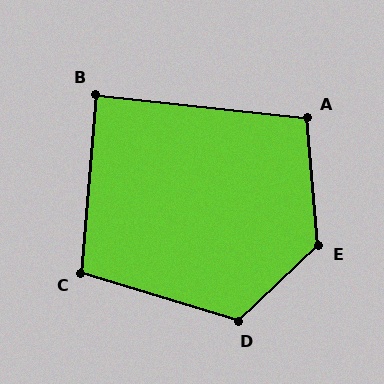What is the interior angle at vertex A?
Approximately 101 degrees (obtuse).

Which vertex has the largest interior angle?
E, at approximately 128 degrees.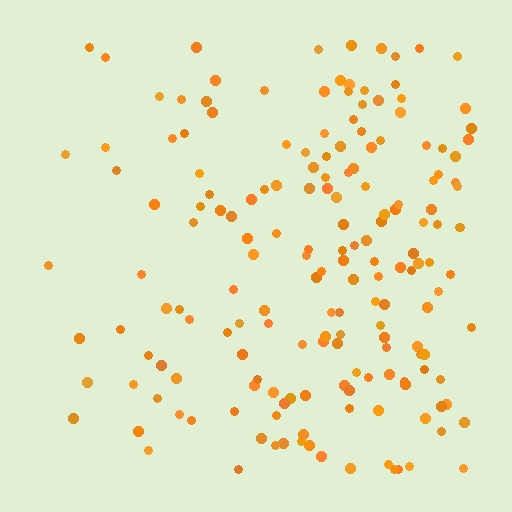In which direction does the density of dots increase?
From left to right, with the right side densest.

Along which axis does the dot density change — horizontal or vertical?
Horizontal.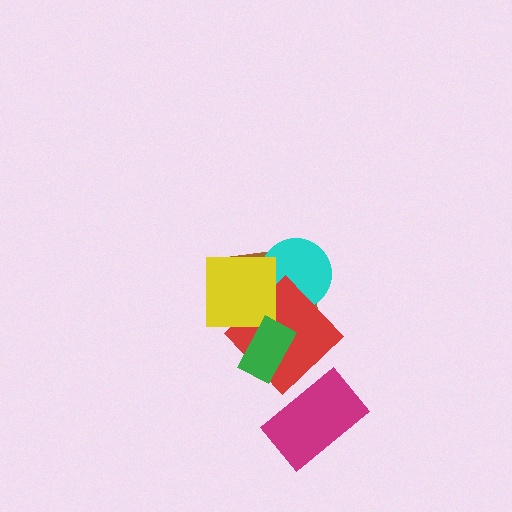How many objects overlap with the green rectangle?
2 objects overlap with the green rectangle.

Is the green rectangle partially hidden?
No, no other shape covers it.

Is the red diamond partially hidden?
Yes, it is partially covered by another shape.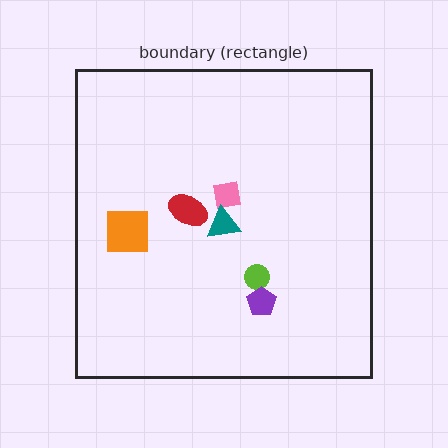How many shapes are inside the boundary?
6 inside, 0 outside.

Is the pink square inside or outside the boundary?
Inside.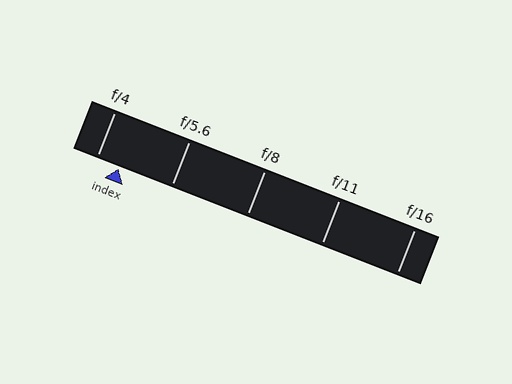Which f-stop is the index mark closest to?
The index mark is closest to f/4.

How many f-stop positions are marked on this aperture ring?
There are 5 f-stop positions marked.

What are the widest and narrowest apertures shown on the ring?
The widest aperture shown is f/4 and the narrowest is f/16.